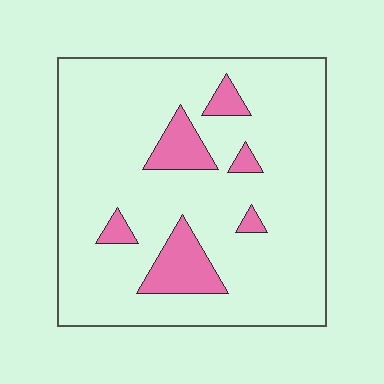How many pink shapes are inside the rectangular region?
6.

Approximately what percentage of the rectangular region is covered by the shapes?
Approximately 15%.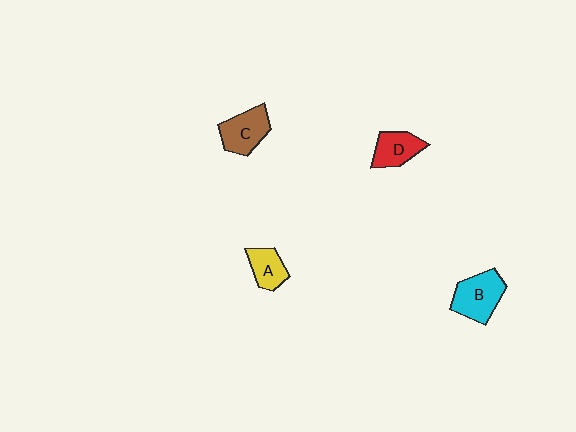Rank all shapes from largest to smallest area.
From largest to smallest: B (cyan), C (brown), D (red), A (yellow).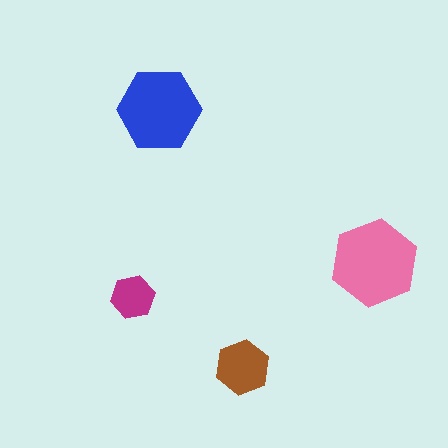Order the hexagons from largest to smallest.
the pink one, the blue one, the brown one, the magenta one.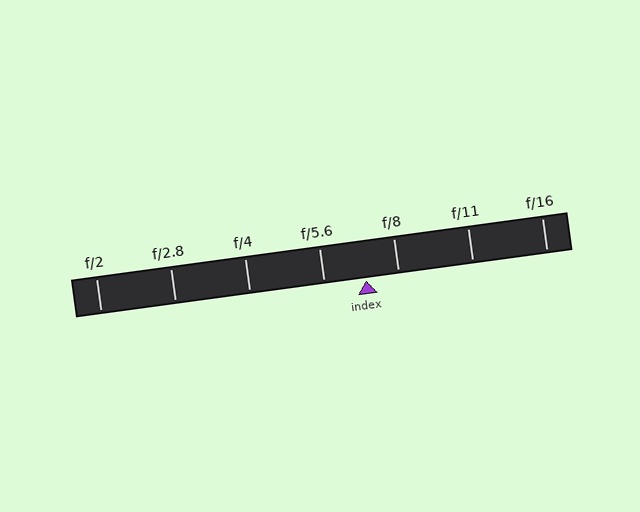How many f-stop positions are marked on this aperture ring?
There are 7 f-stop positions marked.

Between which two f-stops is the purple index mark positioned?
The index mark is between f/5.6 and f/8.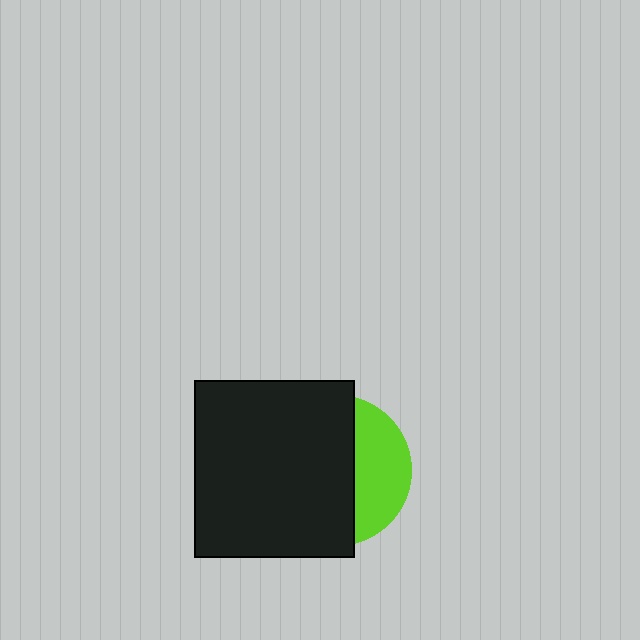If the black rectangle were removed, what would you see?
You would see the complete lime circle.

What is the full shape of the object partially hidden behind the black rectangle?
The partially hidden object is a lime circle.